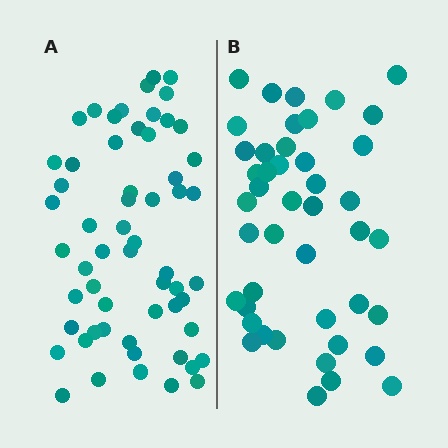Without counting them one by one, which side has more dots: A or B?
Region A (the left region) has more dots.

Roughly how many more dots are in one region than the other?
Region A has approximately 15 more dots than region B.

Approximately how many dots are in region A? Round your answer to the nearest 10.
About 60 dots. (The exact count is 58, which rounds to 60.)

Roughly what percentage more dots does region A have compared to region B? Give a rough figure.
About 30% more.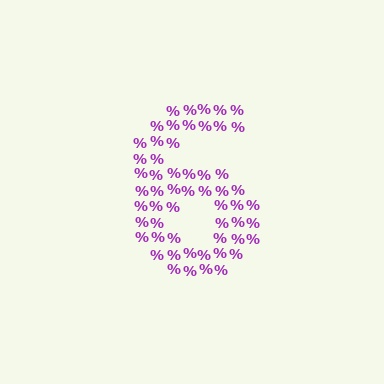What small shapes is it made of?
It is made of small percent signs.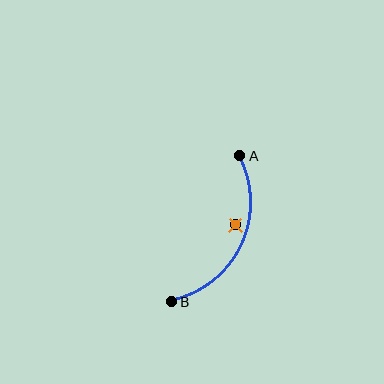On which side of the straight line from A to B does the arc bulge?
The arc bulges to the right of the straight line connecting A and B.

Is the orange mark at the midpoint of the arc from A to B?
No — the orange mark does not lie on the arc at all. It sits slightly inside the curve.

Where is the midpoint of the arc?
The arc midpoint is the point on the curve farthest from the straight line joining A and B. It sits to the right of that line.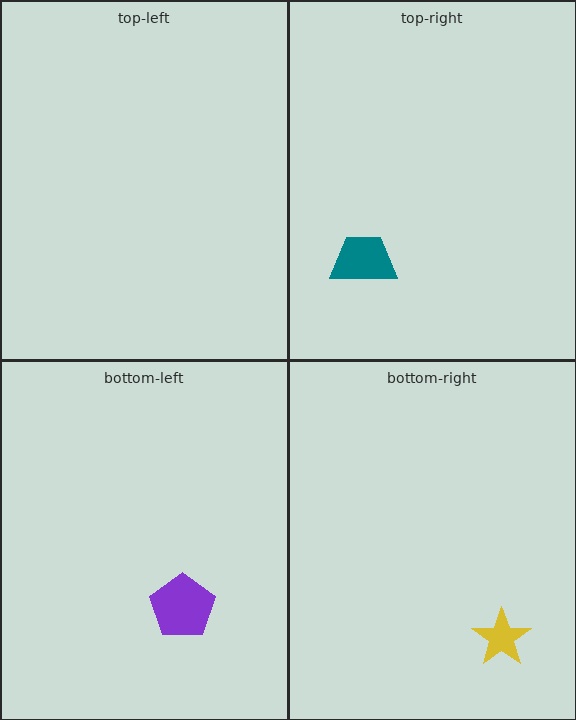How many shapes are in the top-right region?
1.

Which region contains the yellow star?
The bottom-right region.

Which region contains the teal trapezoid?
The top-right region.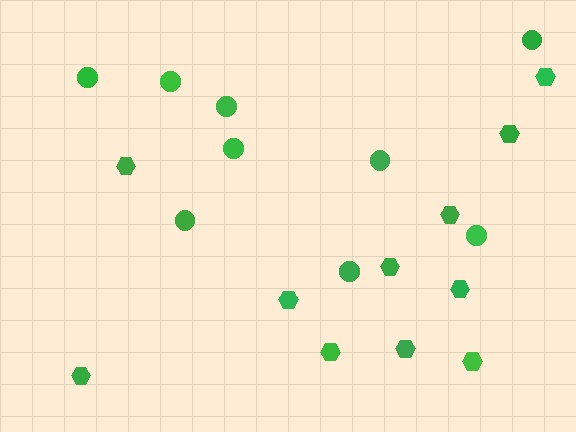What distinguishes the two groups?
There are 2 groups: one group of hexagons (11) and one group of circles (9).